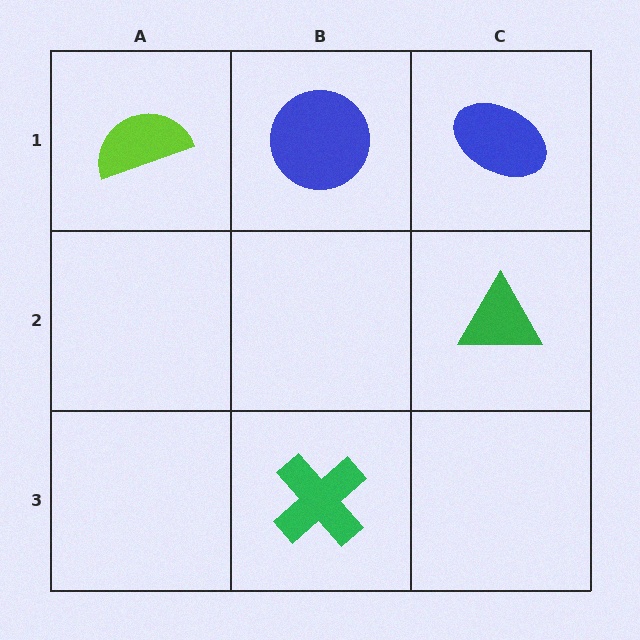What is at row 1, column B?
A blue circle.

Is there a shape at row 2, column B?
No, that cell is empty.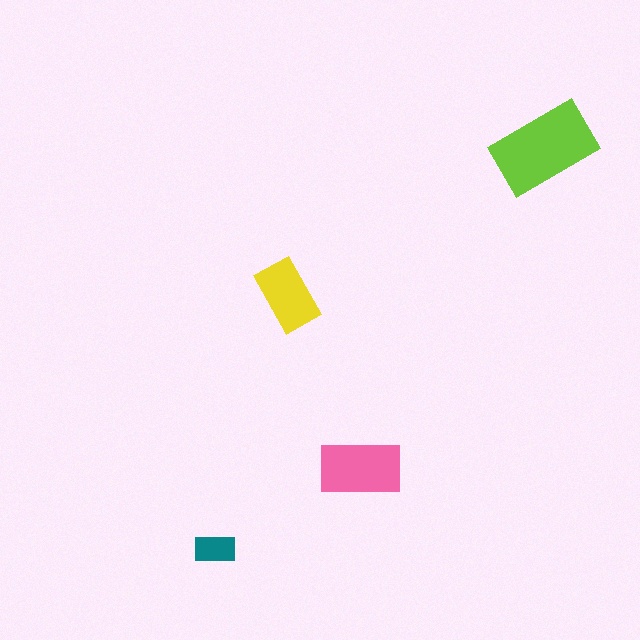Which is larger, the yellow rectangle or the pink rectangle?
The pink one.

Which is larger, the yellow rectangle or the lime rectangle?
The lime one.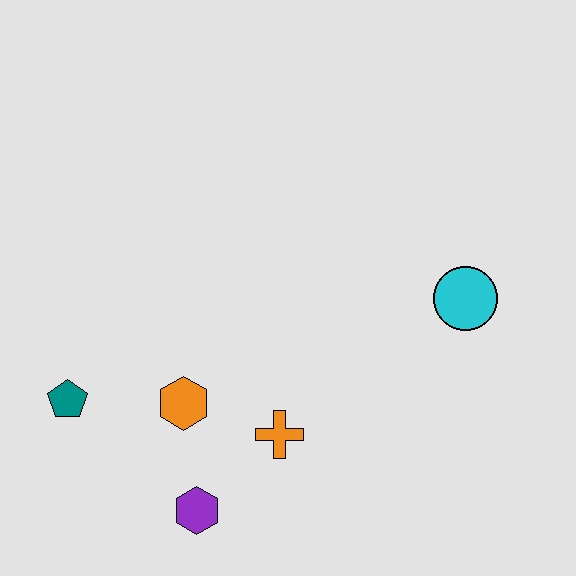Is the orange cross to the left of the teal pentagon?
No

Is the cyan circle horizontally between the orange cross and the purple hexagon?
No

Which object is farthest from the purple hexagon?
The cyan circle is farthest from the purple hexagon.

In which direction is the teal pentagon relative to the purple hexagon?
The teal pentagon is to the left of the purple hexagon.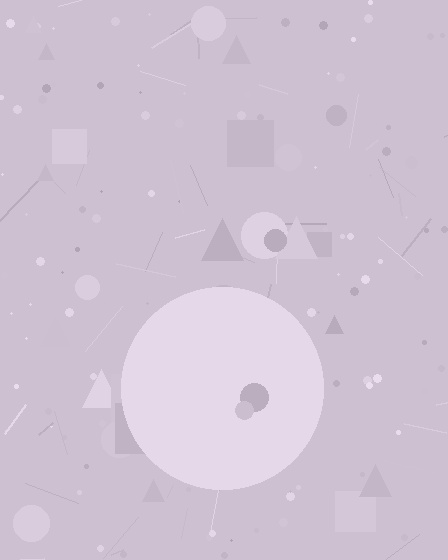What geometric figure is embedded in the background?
A circle is embedded in the background.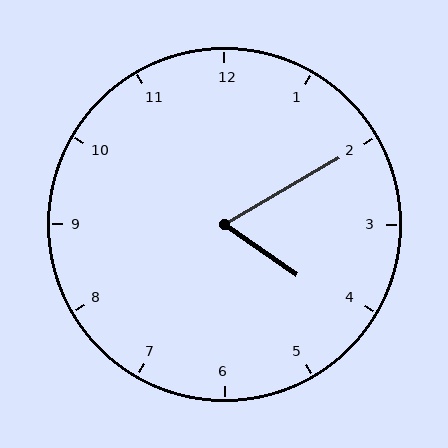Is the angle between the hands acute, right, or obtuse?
It is acute.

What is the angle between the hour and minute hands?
Approximately 65 degrees.